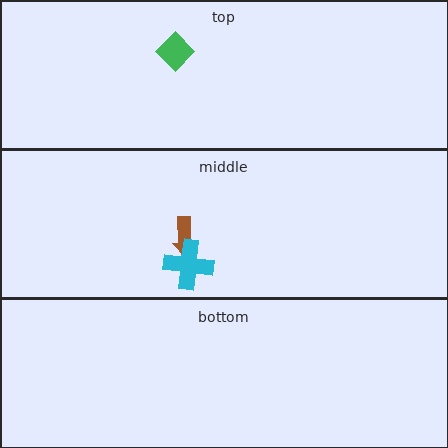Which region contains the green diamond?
The top region.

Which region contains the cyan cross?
The middle region.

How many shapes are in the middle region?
2.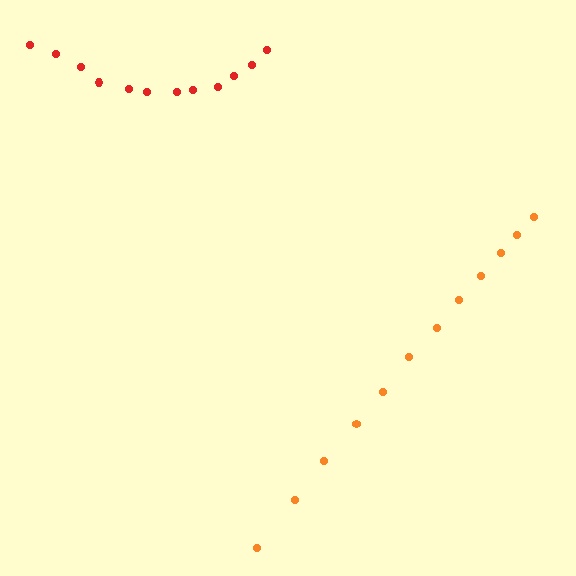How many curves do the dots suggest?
There are 2 distinct paths.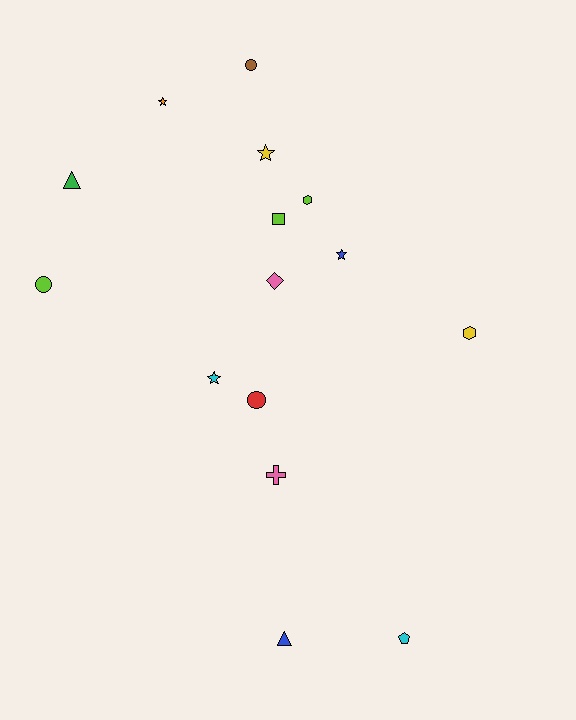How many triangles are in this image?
There are 2 triangles.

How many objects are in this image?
There are 15 objects.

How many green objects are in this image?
There is 1 green object.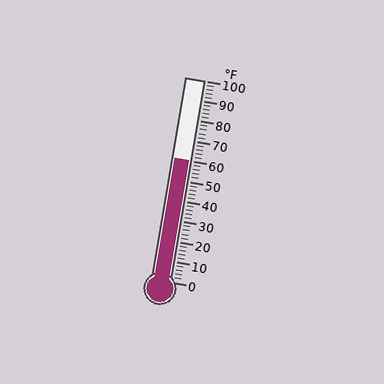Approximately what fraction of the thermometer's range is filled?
The thermometer is filled to approximately 60% of its range.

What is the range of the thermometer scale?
The thermometer scale ranges from 0°F to 100°F.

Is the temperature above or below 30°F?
The temperature is above 30°F.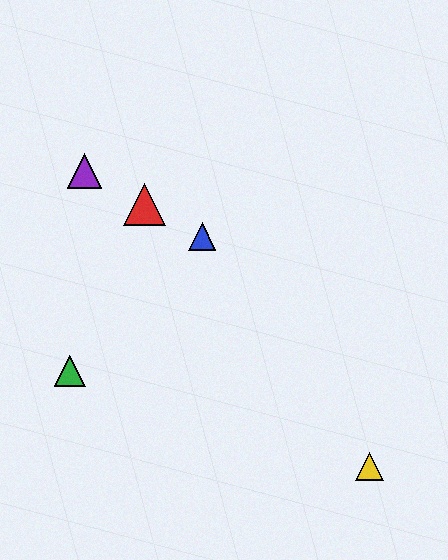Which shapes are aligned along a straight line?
The red triangle, the blue triangle, the purple triangle are aligned along a straight line.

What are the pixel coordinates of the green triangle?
The green triangle is at (70, 371).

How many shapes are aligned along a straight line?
3 shapes (the red triangle, the blue triangle, the purple triangle) are aligned along a straight line.